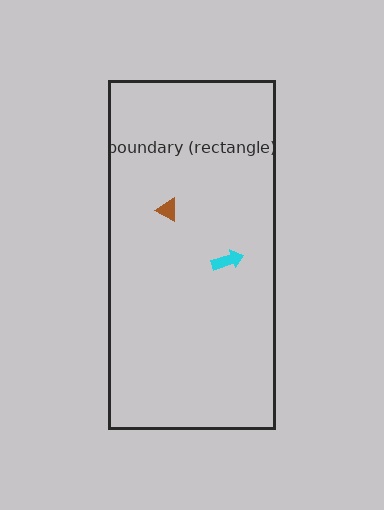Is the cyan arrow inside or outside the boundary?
Inside.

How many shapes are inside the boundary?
2 inside, 0 outside.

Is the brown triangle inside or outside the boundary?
Inside.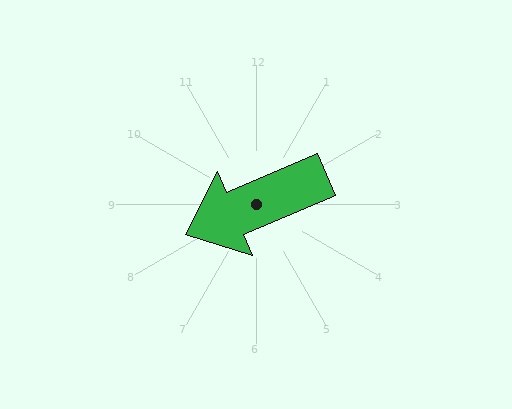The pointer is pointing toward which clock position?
Roughly 8 o'clock.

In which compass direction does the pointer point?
Southwest.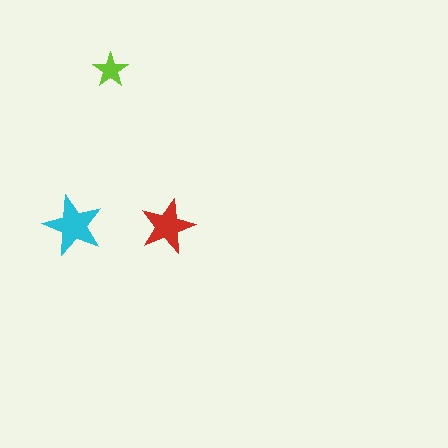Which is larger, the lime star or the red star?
The red one.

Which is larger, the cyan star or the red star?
The cyan one.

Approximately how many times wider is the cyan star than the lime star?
About 1.5 times wider.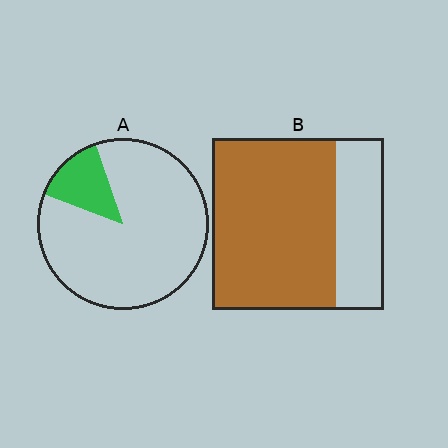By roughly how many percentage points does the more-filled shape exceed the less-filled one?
By roughly 60 percentage points (B over A).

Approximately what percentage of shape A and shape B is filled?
A is approximately 15% and B is approximately 70%.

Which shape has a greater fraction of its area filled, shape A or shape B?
Shape B.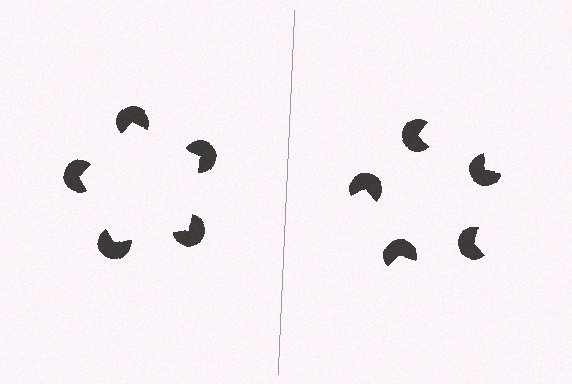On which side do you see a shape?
An illusory pentagon appears on the left side. On the right side the wedge cuts are rotated, so no coherent shape forms.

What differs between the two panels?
The pac-man discs are positioned identically on both sides; only the wedge orientations differ. On the left they align to a pentagon; on the right they are misaligned.